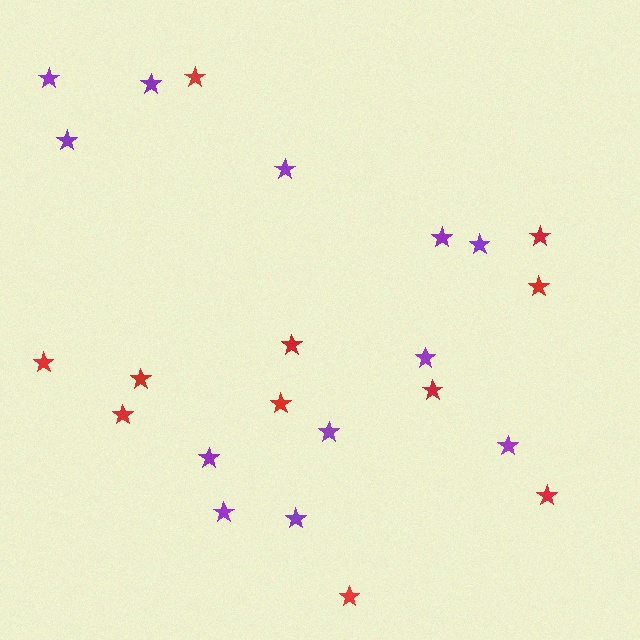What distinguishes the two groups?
There are 2 groups: one group of red stars (11) and one group of purple stars (12).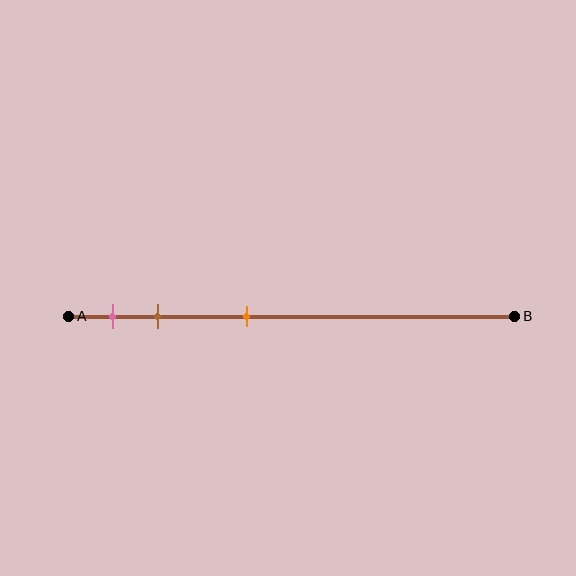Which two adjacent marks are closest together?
The pink and brown marks are the closest adjacent pair.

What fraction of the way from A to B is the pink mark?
The pink mark is approximately 10% (0.1) of the way from A to B.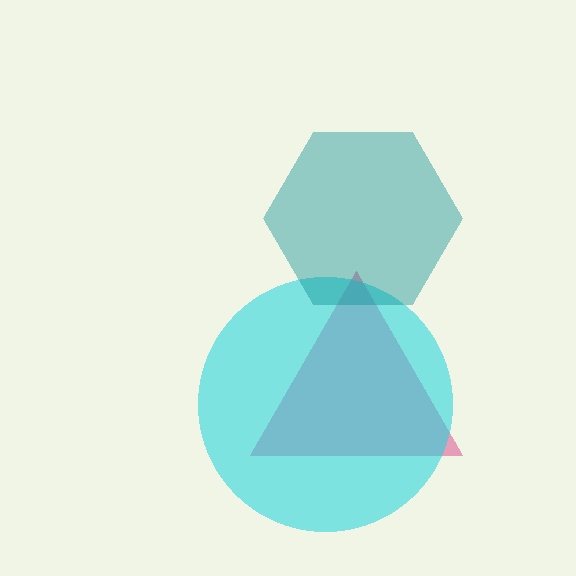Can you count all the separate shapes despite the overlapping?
Yes, there are 3 separate shapes.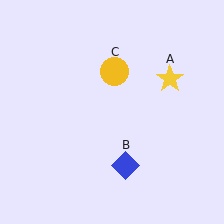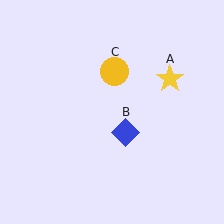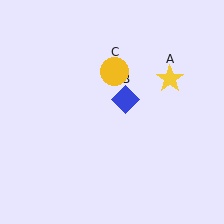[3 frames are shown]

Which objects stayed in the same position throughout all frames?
Yellow star (object A) and yellow circle (object C) remained stationary.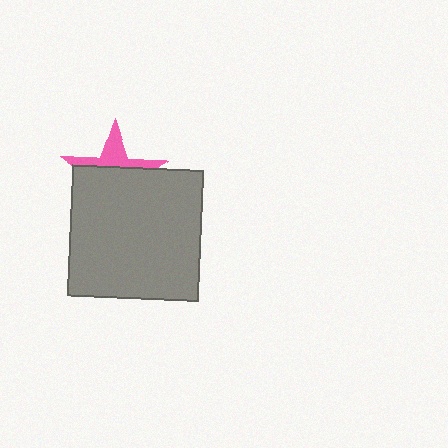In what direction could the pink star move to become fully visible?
The pink star could move up. That would shift it out from behind the gray square entirely.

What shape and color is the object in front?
The object in front is a gray square.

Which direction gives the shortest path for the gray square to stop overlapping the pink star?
Moving down gives the shortest separation.